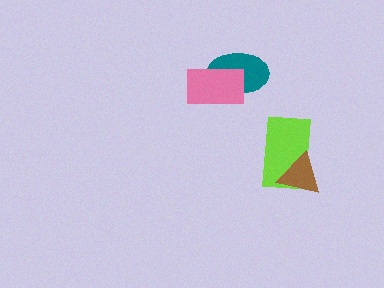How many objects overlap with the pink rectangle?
1 object overlaps with the pink rectangle.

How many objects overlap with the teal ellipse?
1 object overlaps with the teal ellipse.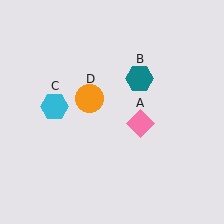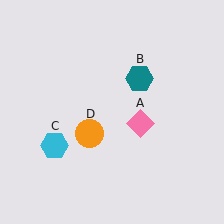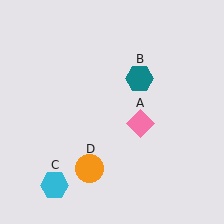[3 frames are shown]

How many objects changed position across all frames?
2 objects changed position: cyan hexagon (object C), orange circle (object D).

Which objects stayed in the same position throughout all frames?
Pink diamond (object A) and teal hexagon (object B) remained stationary.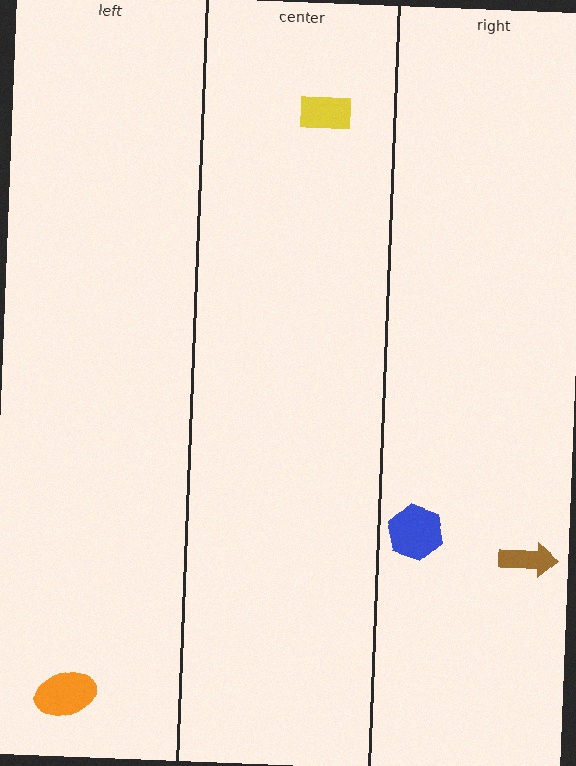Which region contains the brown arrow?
The right region.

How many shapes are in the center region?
1.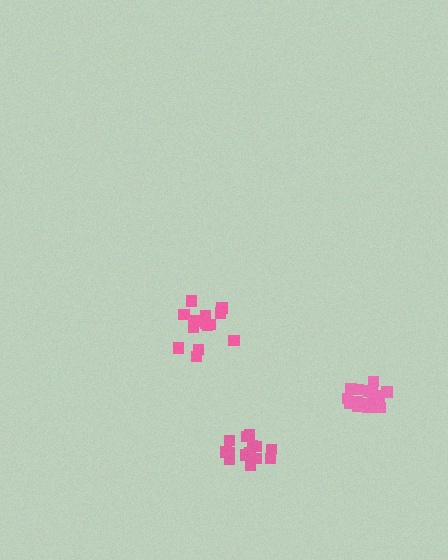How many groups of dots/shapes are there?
There are 3 groups.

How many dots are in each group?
Group 1: 14 dots, Group 2: 14 dots, Group 3: 15 dots (43 total).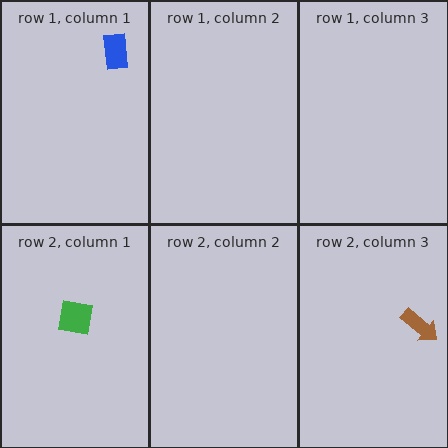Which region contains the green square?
The row 2, column 1 region.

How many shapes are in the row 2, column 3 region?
1.